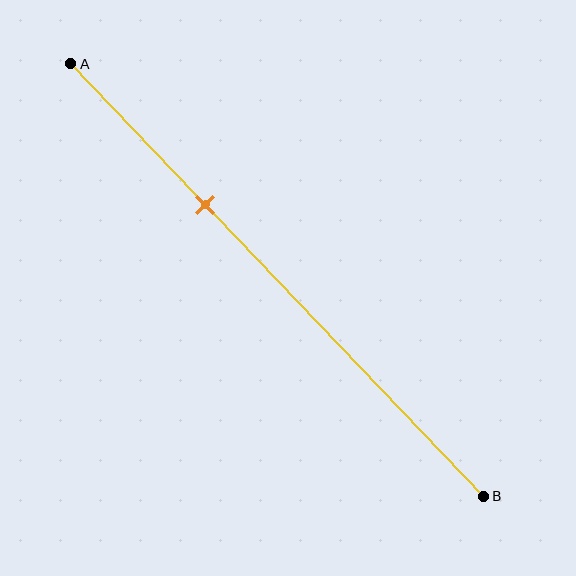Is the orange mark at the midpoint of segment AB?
No, the mark is at about 35% from A, not at the 50% midpoint.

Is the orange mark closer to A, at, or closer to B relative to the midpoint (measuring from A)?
The orange mark is closer to point A than the midpoint of segment AB.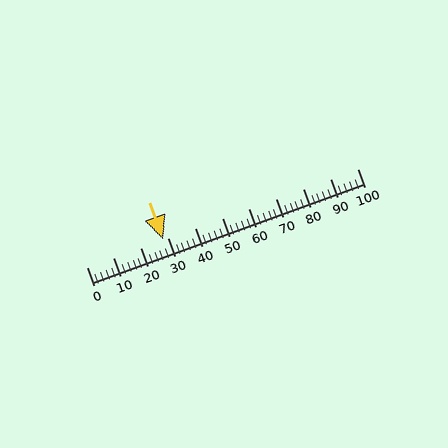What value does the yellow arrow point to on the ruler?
The yellow arrow points to approximately 28.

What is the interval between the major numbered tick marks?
The major tick marks are spaced 10 units apart.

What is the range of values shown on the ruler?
The ruler shows values from 0 to 100.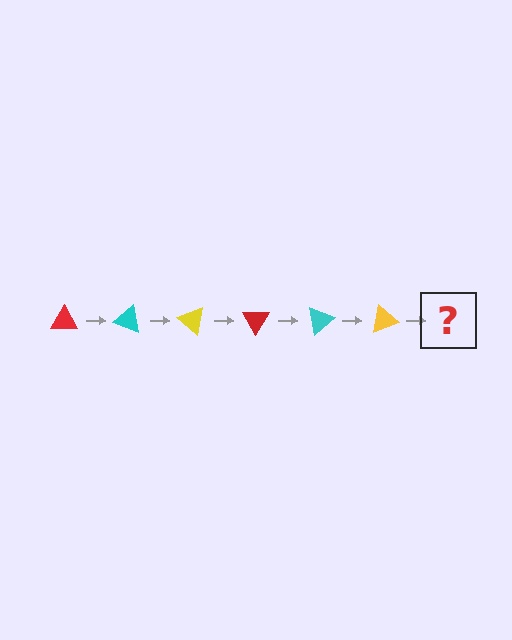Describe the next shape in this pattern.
It should be a red triangle, rotated 120 degrees from the start.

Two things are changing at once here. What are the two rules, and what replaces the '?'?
The two rules are that it rotates 20 degrees each step and the color cycles through red, cyan, and yellow. The '?' should be a red triangle, rotated 120 degrees from the start.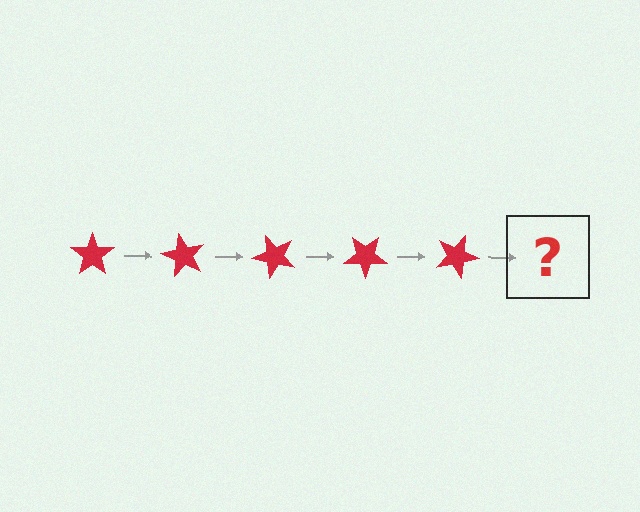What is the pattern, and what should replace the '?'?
The pattern is that the star rotates 60 degrees each step. The '?' should be a red star rotated 300 degrees.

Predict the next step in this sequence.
The next step is a red star rotated 300 degrees.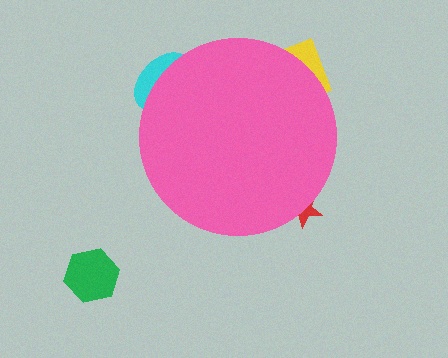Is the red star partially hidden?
Yes, the red star is partially hidden behind the pink circle.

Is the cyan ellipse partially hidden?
Yes, the cyan ellipse is partially hidden behind the pink circle.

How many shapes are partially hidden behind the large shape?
3 shapes are partially hidden.